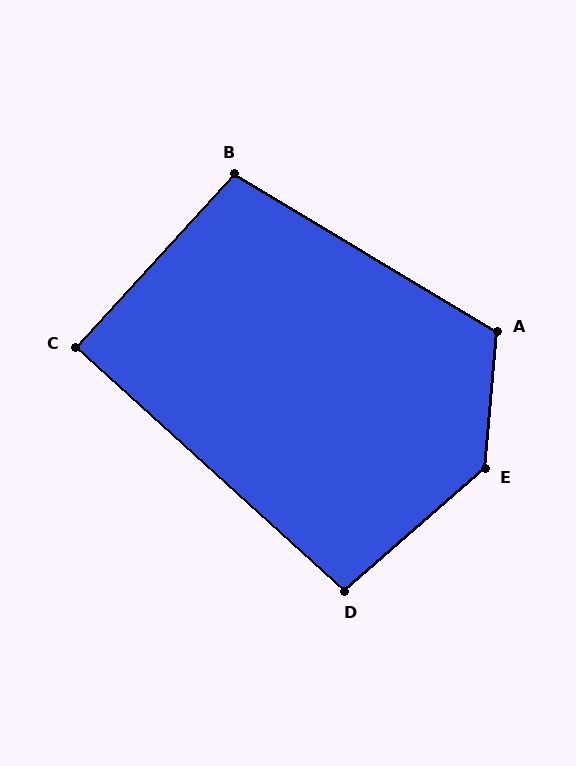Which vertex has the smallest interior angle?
C, at approximately 90 degrees.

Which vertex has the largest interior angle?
E, at approximately 136 degrees.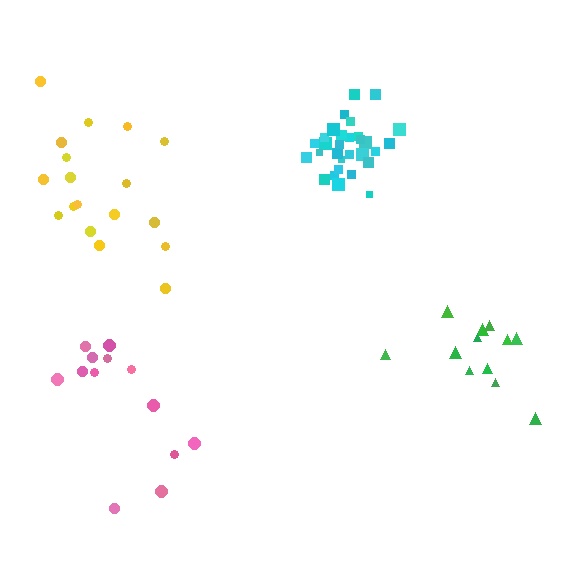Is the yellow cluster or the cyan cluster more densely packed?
Cyan.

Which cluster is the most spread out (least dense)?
Pink.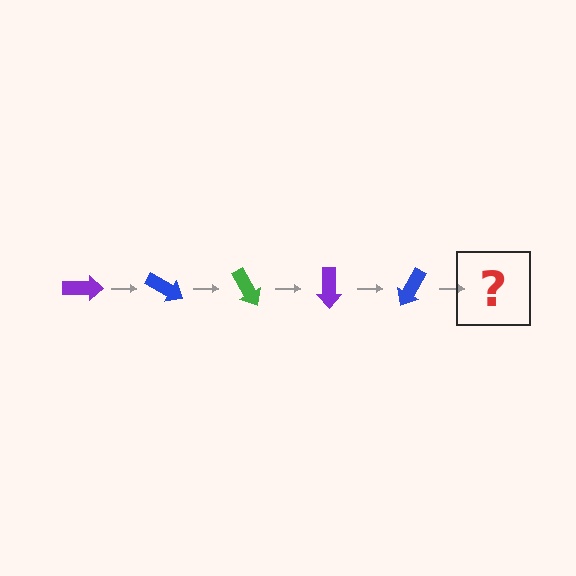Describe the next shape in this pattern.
It should be a green arrow, rotated 150 degrees from the start.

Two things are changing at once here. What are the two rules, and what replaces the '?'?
The two rules are that it rotates 30 degrees each step and the color cycles through purple, blue, and green. The '?' should be a green arrow, rotated 150 degrees from the start.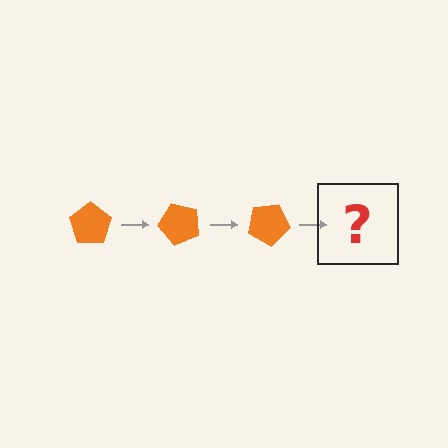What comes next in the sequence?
The next element should be an orange pentagon rotated 150 degrees.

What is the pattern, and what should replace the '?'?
The pattern is that the pentagon rotates 50 degrees each step. The '?' should be an orange pentagon rotated 150 degrees.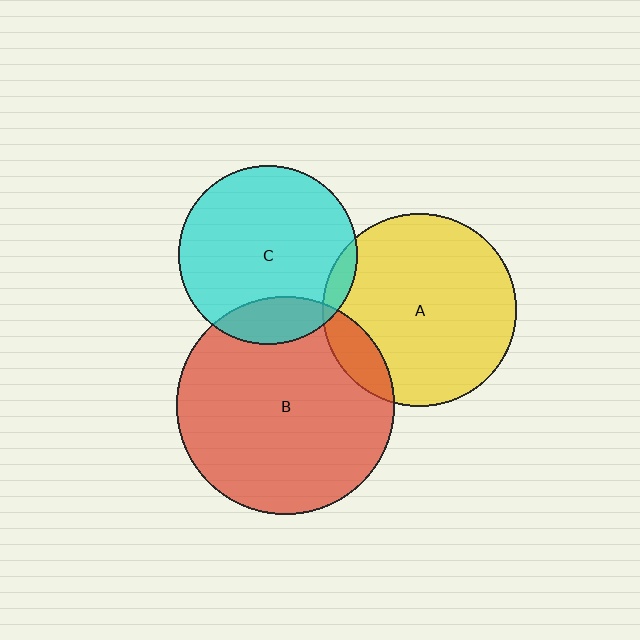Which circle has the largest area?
Circle B (red).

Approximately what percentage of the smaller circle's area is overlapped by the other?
Approximately 15%.